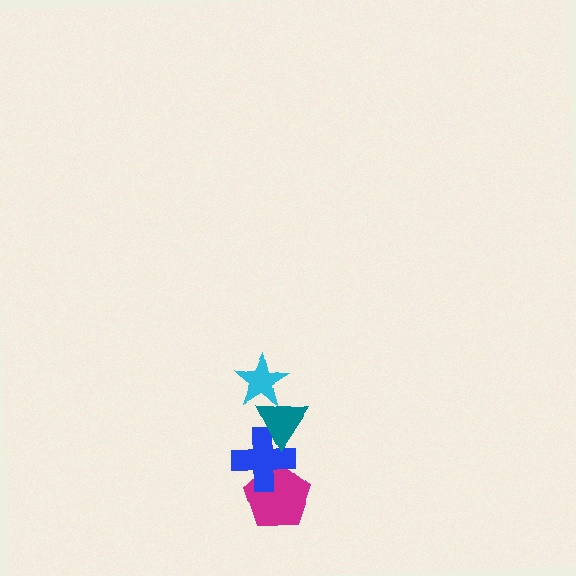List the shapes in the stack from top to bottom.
From top to bottom: the cyan star, the teal triangle, the blue cross, the magenta pentagon.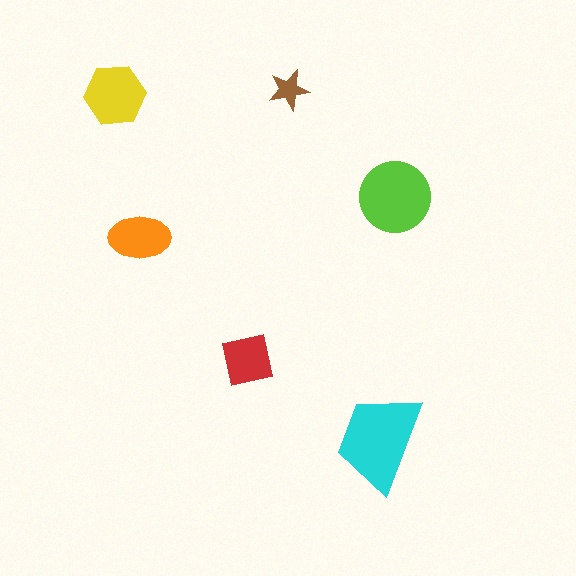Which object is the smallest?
The brown star.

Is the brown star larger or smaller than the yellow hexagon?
Smaller.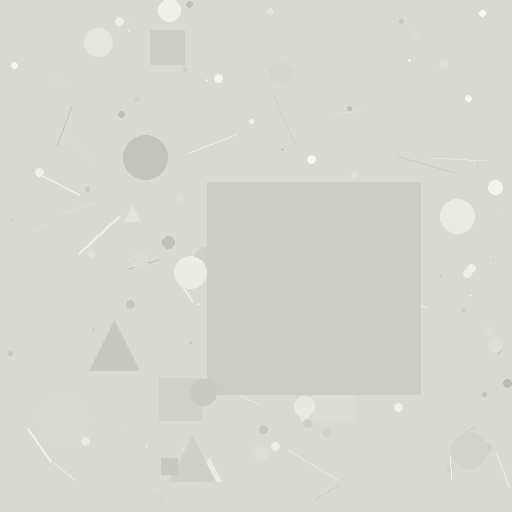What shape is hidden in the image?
A square is hidden in the image.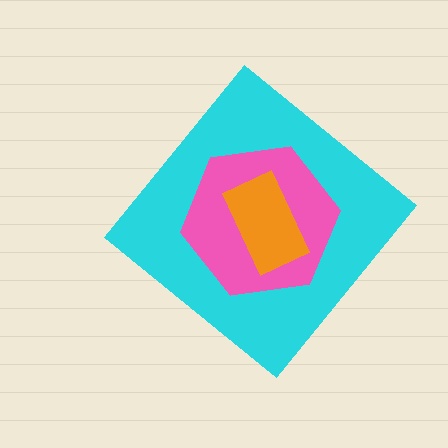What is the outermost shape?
The cyan diamond.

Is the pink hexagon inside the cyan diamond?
Yes.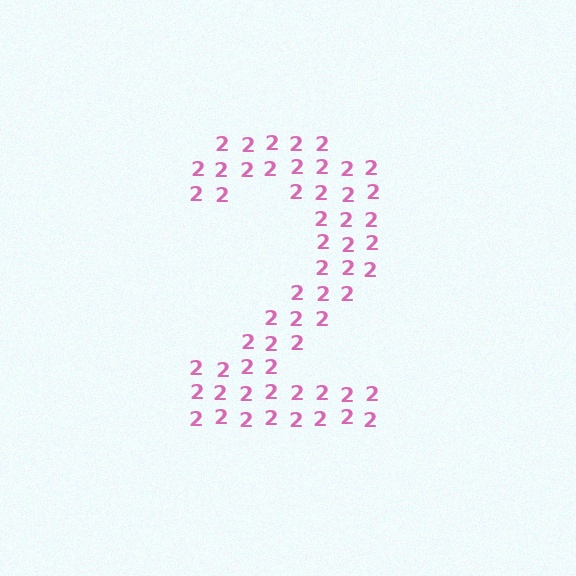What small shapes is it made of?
It is made of small digit 2's.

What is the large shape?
The large shape is the digit 2.